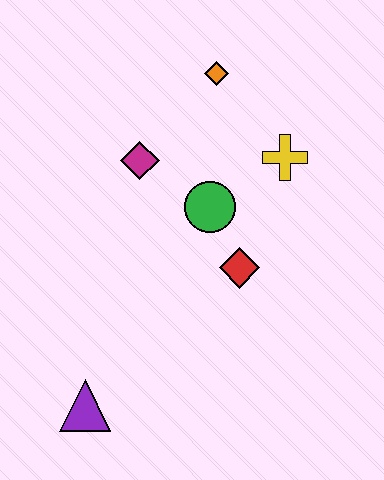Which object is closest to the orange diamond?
The yellow cross is closest to the orange diamond.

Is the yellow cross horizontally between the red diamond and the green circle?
No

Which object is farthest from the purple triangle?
The orange diamond is farthest from the purple triangle.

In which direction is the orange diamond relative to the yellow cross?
The orange diamond is above the yellow cross.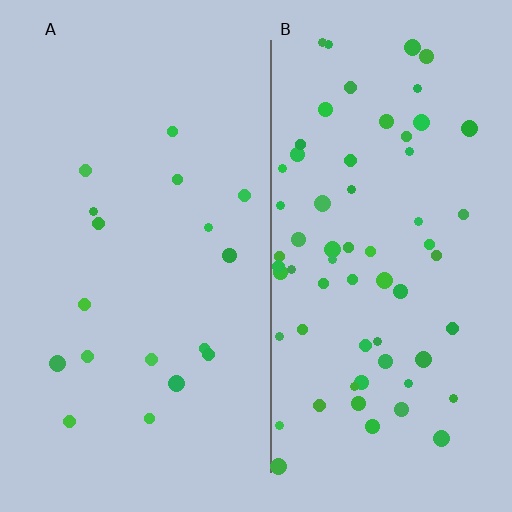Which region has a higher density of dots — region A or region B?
B (the right).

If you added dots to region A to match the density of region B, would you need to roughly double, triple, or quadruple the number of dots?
Approximately quadruple.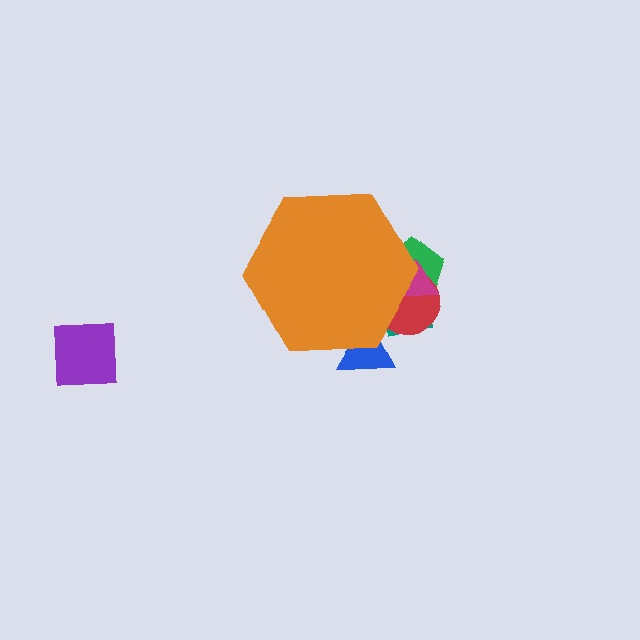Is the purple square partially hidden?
No, the purple square is fully visible.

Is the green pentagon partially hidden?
Yes, the green pentagon is partially hidden behind the orange hexagon.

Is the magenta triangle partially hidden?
Yes, the magenta triangle is partially hidden behind the orange hexagon.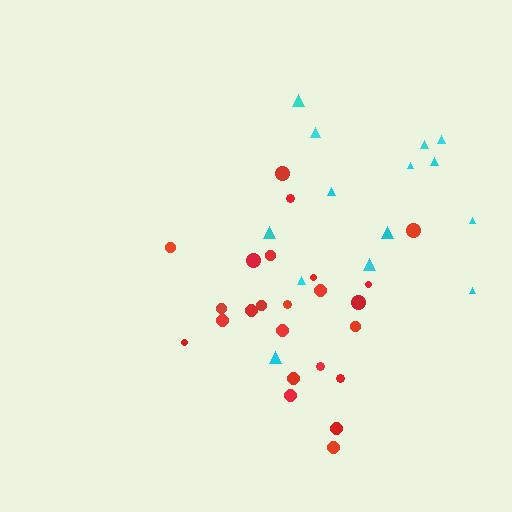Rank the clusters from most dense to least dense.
red, cyan.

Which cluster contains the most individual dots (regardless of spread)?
Red (24).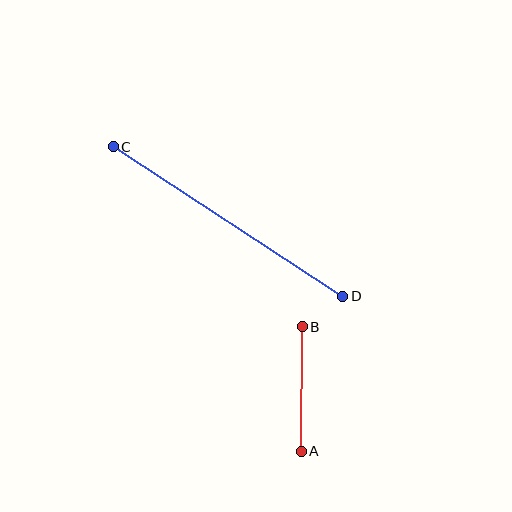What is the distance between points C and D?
The distance is approximately 274 pixels.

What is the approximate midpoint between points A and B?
The midpoint is at approximately (302, 389) pixels.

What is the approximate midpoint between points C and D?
The midpoint is at approximately (228, 221) pixels.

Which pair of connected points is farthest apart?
Points C and D are farthest apart.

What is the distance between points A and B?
The distance is approximately 124 pixels.